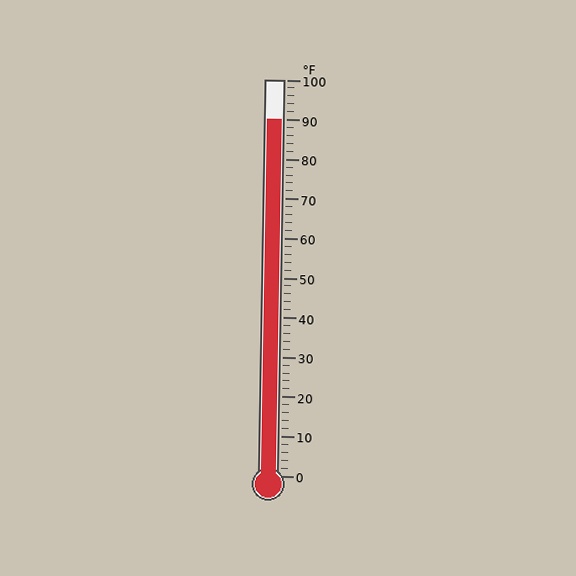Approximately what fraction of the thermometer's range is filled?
The thermometer is filled to approximately 90% of its range.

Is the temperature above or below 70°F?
The temperature is above 70°F.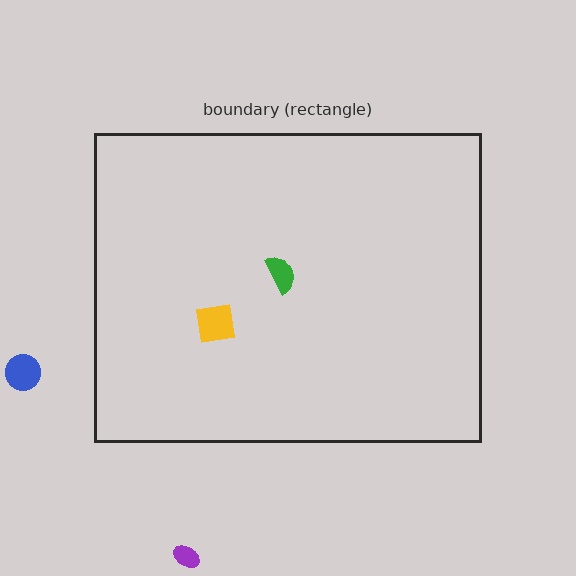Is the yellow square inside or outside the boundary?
Inside.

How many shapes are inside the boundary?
2 inside, 2 outside.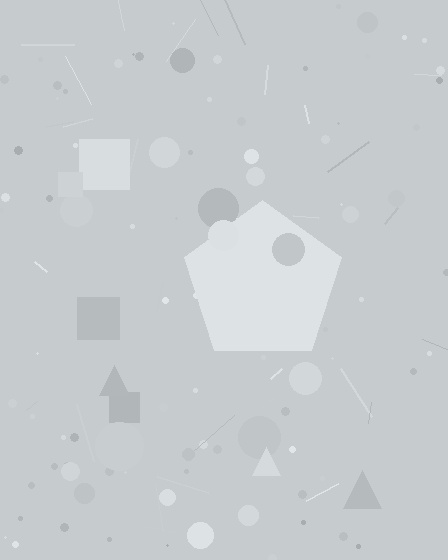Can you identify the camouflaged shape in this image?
The camouflaged shape is a pentagon.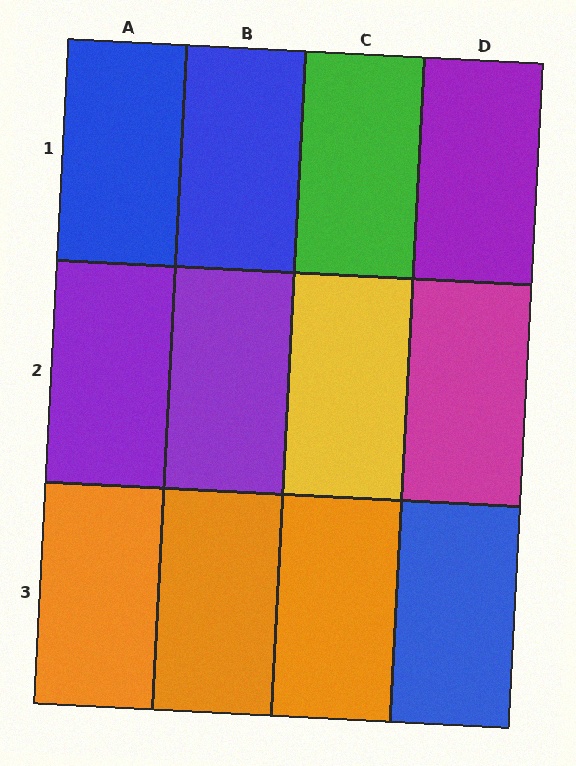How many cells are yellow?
1 cell is yellow.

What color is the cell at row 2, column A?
Purple.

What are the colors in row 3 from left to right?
Orange, orange, orange, blue.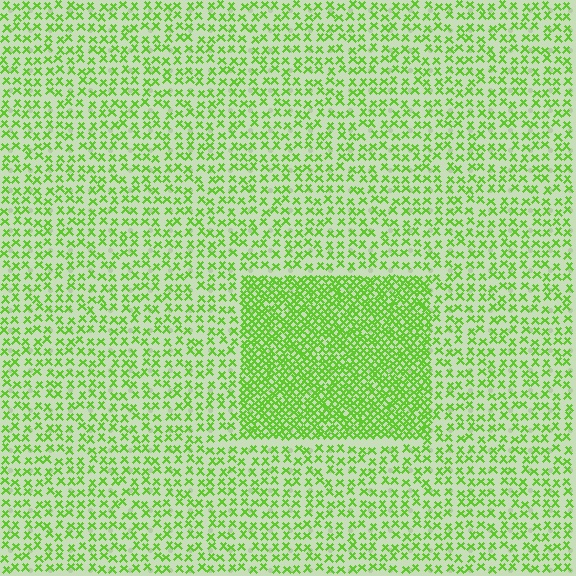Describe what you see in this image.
The image contains small lime elements arranged at two different densities. A rectangle-shaped region is visible where the elements are more densely packed than the surrounding area.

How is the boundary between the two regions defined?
The boundary is defined by a change in element density (approximately 2.3x ratio). All elements are the same color, size, and shape.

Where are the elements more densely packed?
The elements are more densely packed inside the rectangle boundary.